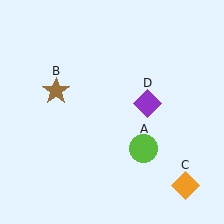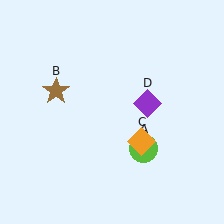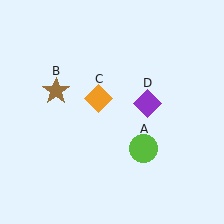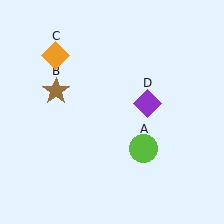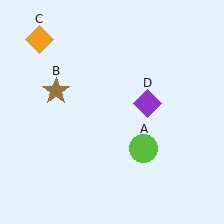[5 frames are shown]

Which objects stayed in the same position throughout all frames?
Lime circle (object A) and brown star (object B) and purple diamond (object D) remained stationary.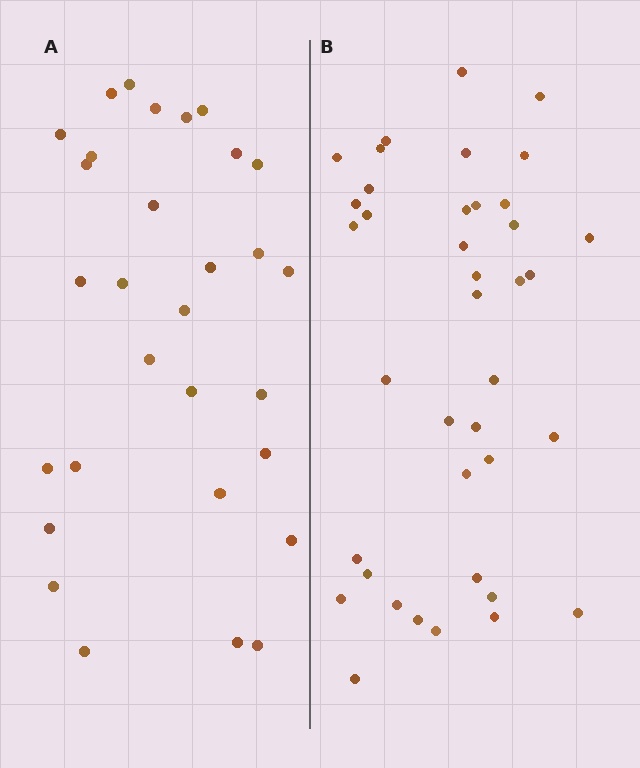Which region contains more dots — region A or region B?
Region B (the right region) has more dots.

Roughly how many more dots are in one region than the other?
Region B has roughly 8 or so more dots than region A.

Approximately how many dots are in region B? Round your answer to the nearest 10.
About 40 dots. (The exact count is 39, which rounds to 40.)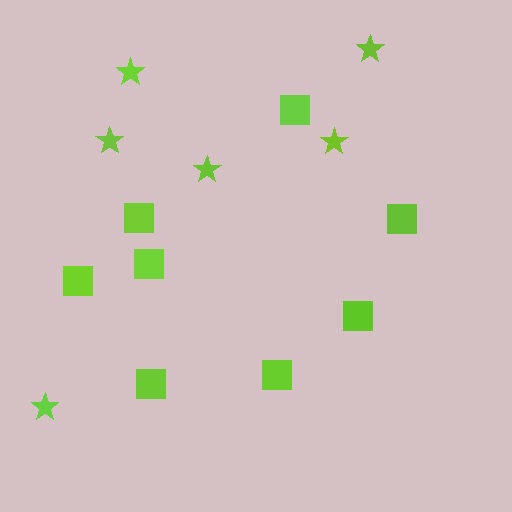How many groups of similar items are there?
There are 2 groups: one group of squares (8) and one group of stars (6).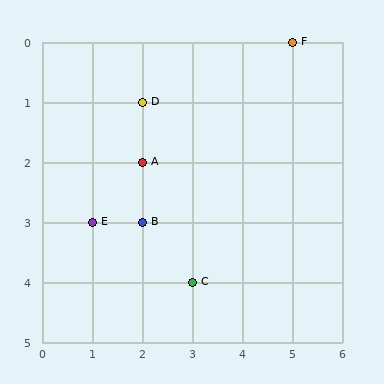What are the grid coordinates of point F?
Point F is at grid coordinates (5, 0).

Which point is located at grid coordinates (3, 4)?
Point C is at (3, 4).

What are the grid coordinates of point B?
Point B is at grid coordinates (2, 3).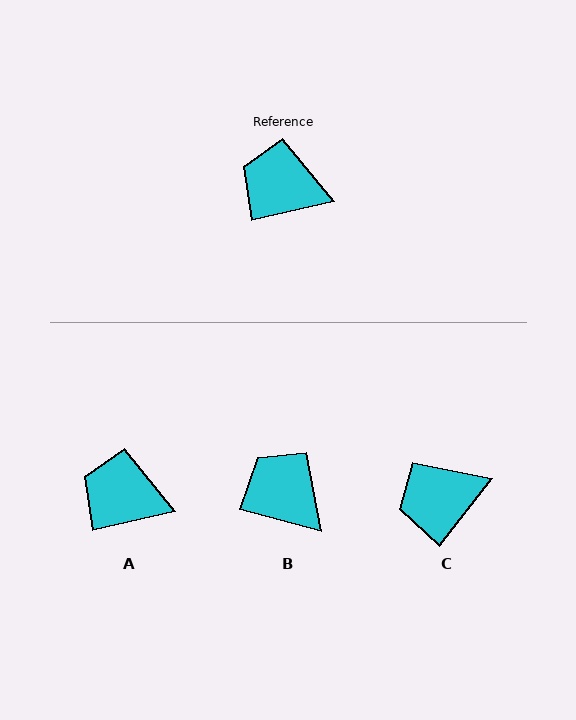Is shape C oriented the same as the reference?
No, it is off by about 39 degrees.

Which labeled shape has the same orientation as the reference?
A.